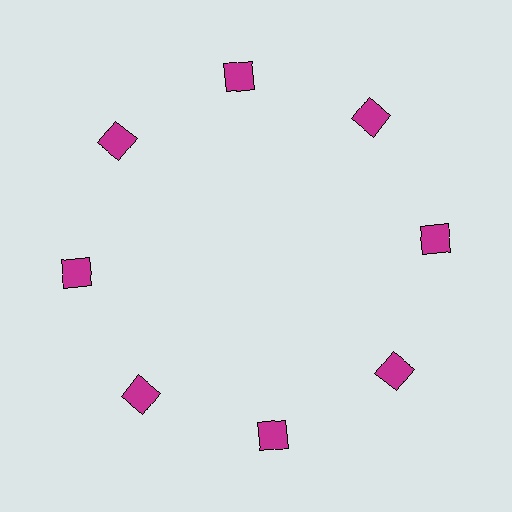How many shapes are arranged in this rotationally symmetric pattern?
There are 8 shapes, arranged in 8 groups of 1.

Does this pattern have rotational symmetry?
Yes, this pattern has 8-fold rotational symmetry. It looks the same after rotating 45 degrees around the center.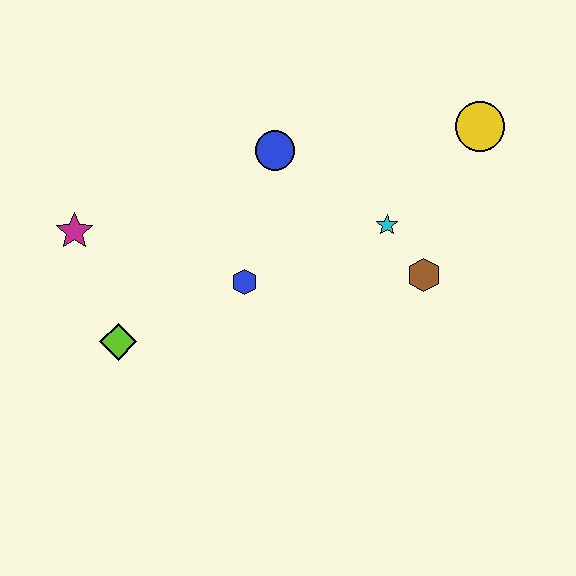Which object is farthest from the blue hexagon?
The yellow circle is farthest from the blue hexagon.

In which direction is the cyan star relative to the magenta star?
The cyan star is to the right of the magenta star.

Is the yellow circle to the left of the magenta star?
No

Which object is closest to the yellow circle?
The cyan star is closest to the yellow circle.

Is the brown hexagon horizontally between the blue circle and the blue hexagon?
No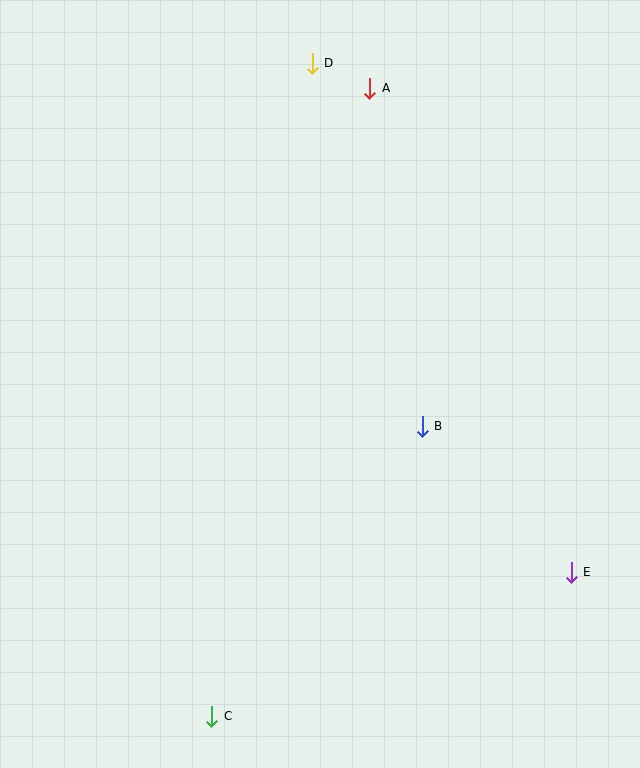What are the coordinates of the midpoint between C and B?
The midpoint between C and B is at (317, 571).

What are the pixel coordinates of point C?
Point C is at (212, 716).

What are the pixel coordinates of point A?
Point A is at (370, 88).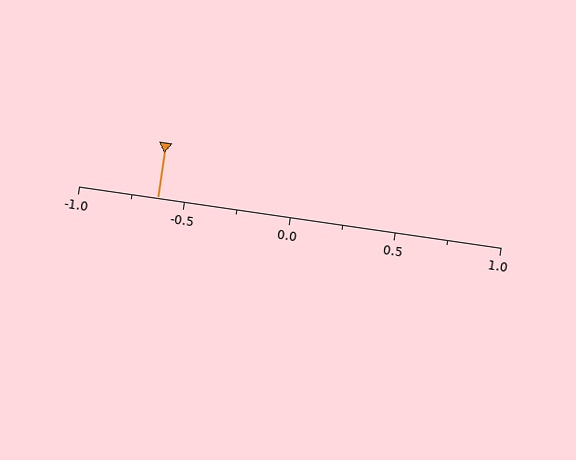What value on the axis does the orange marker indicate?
The marker indicates approximately -0.62.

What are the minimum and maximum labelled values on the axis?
The axis runs from -1.0 to 1.0.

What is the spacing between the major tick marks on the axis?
The major ticks are spaced 0.5 apart.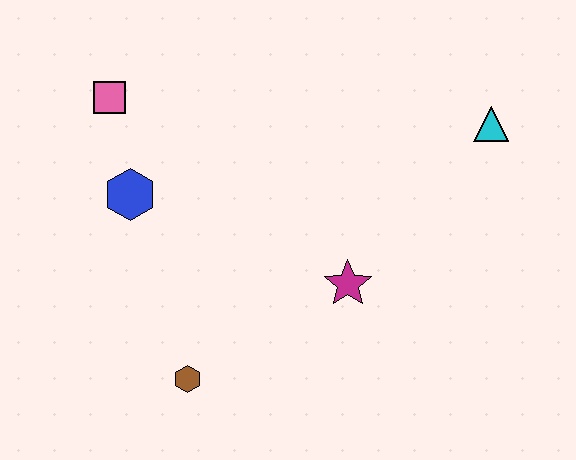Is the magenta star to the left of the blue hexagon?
No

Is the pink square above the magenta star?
Yes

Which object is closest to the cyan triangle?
The magenta star is closest to the cyan triangle.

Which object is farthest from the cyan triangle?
The brown hexagon is farthest from the cyan triangle.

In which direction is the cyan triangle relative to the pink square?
The cyan triangle is to the right of the pink square.